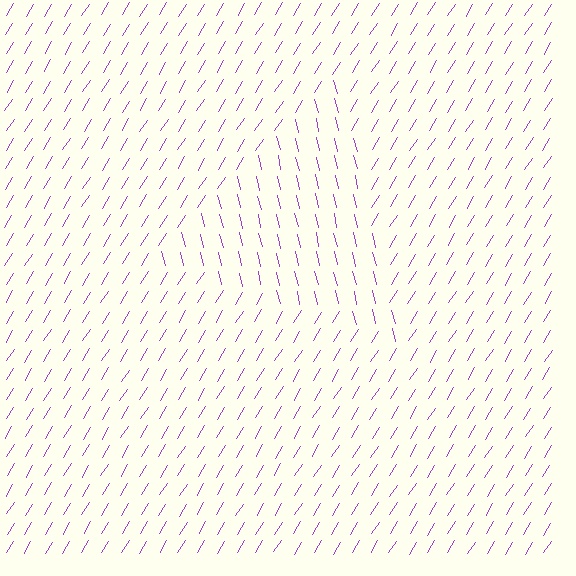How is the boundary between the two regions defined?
The boundary is defined purely by a change in line orientation (approximately 45 degrees difference). All lines are the same color and thickness.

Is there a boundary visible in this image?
Yes, there is a texture boundary formed by a change in line orientation.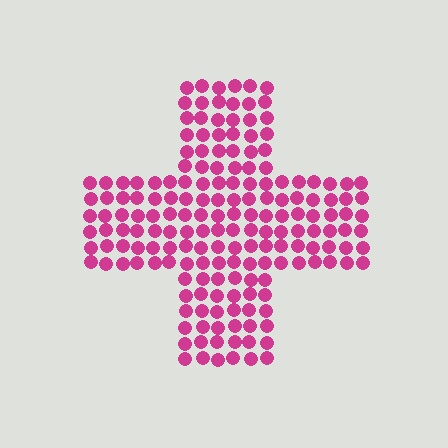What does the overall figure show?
The overall figure shows a cross.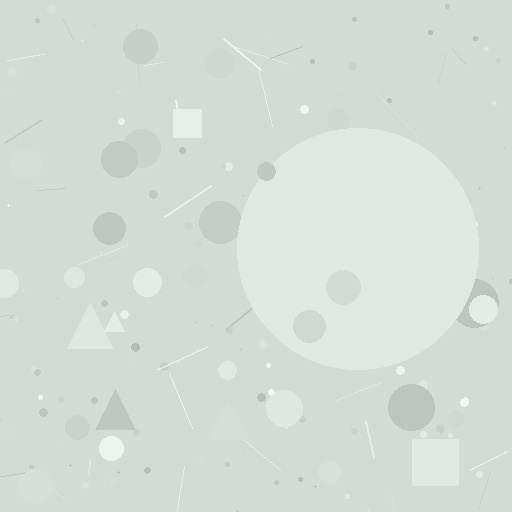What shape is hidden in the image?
A circle is hidden in the image.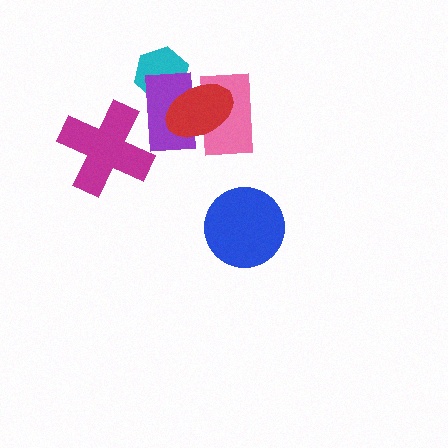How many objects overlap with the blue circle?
0 objects overlap with the blue circle.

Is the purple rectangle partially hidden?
Yes, it is partially covered by another shape.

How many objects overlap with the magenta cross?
1 object overlaps with the magenta cross.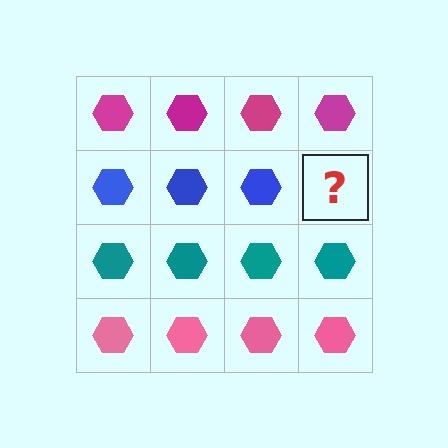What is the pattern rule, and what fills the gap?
The rule is that each row has a consistent color. The gap should be filled with a blue hexagon.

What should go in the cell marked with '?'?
The missing cell should contain a blue hexagon.